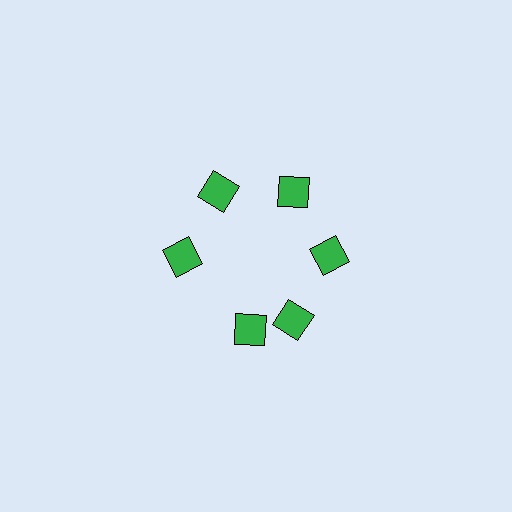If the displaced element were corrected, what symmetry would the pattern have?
It would have 6-fold rotational symmetry — the pattern would map onto itself every 60 degrees.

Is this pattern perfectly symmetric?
No. The 6 green diamonds are arranged in a ring, but one element near the 7 o'clock position is rotated out of alignment along the ring, breaking the 6-fold rotational symmetry.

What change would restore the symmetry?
The symmetry would be restored by rotating it back into even spacing with its neighbors so that all 6 diamonds sit at equal angles and equal distance from the center.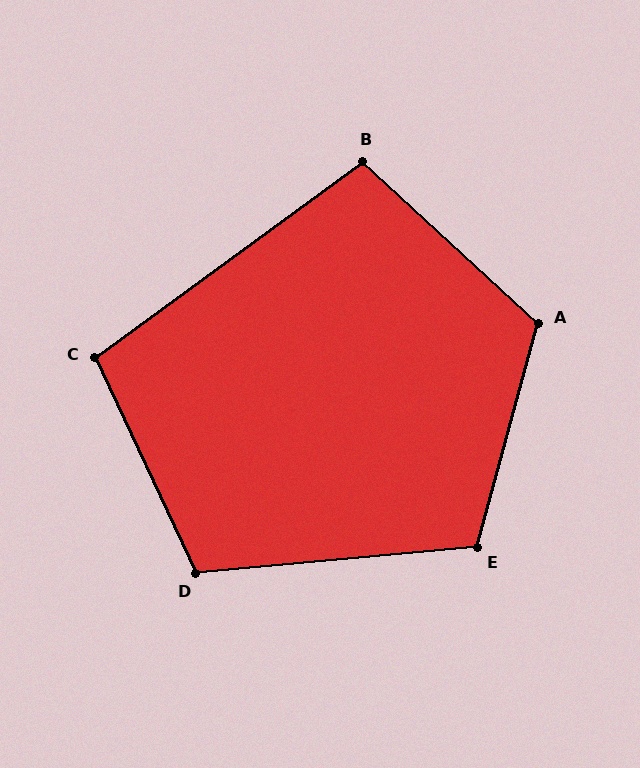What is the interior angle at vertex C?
Approximately 101 degrees (obtuse).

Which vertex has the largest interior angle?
A, at approximately 117 degrees.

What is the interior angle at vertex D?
Approximately 110 degrees (obtuse).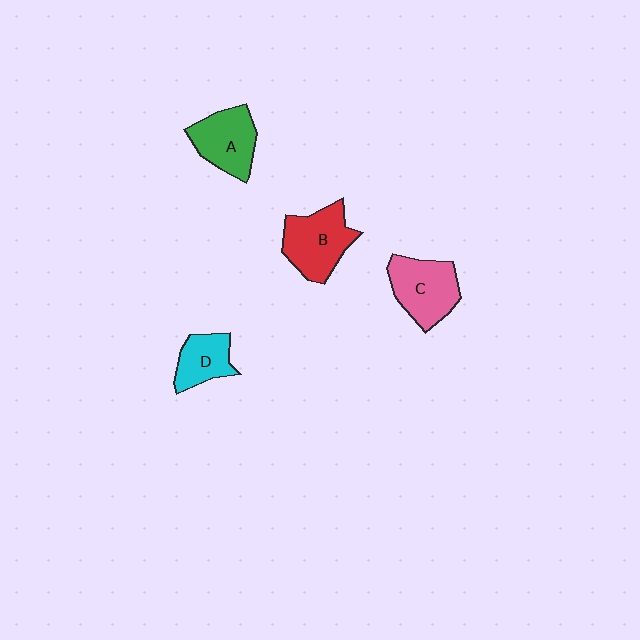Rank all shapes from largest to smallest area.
From largest to smallest: B (red), C (pink), A (green), D (cyan).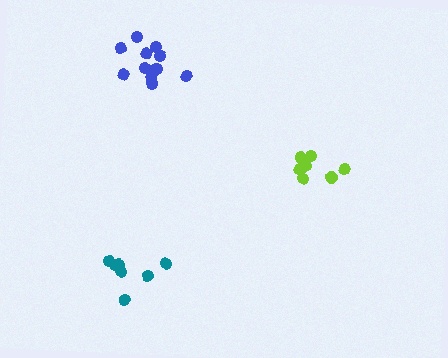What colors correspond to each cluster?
The clusters are colored: lime, teal, blue.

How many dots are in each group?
Group 1: 8 dots, Group 2: 7 dots, Group 3: 11 dots (26 total).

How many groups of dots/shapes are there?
There are 3 groups.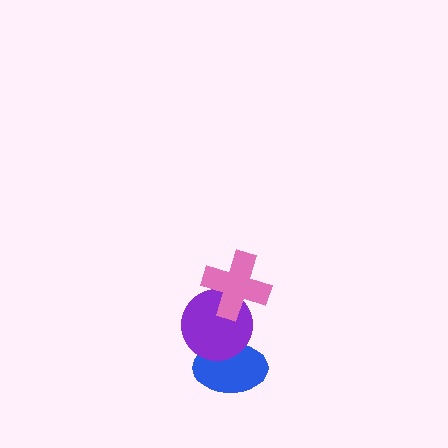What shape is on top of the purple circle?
The pink cross is on top of the purple circle.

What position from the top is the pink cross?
The pink cross is 1st from the top.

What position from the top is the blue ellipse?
The blue ellipse is 3rd from the top.